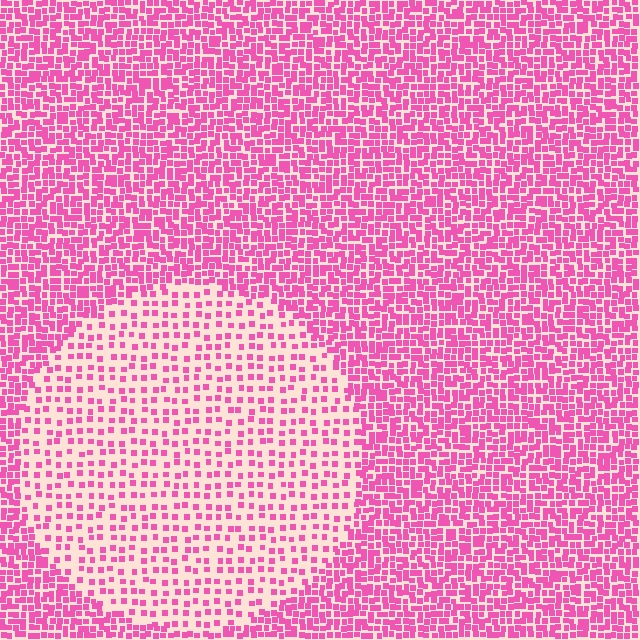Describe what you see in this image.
The image contains small pink elements arranged at two different densities. A circle-shaped region is visible where the elements are less densely packed than the surrounding area.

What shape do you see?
I see a circle.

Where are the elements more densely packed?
The elements are more densely packed outside the circle boundary.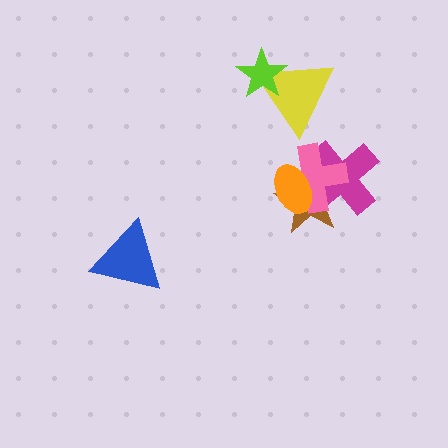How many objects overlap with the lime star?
1 object overlaps with the lime star.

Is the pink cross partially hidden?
Yes, it is partially covered by another shape.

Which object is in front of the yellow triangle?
The lime star is in front of the yellow triangle.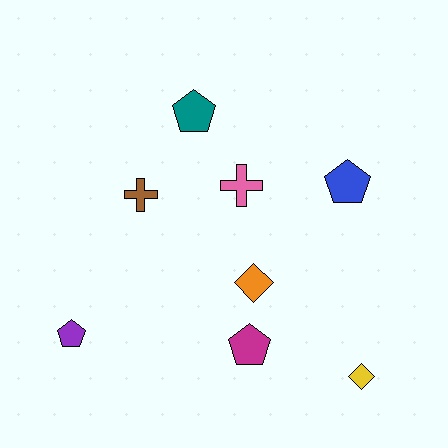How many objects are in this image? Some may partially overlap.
There are 8 objects.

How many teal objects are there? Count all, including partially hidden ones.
There is 1 teal object.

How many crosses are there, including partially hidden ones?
There are 2 crosses.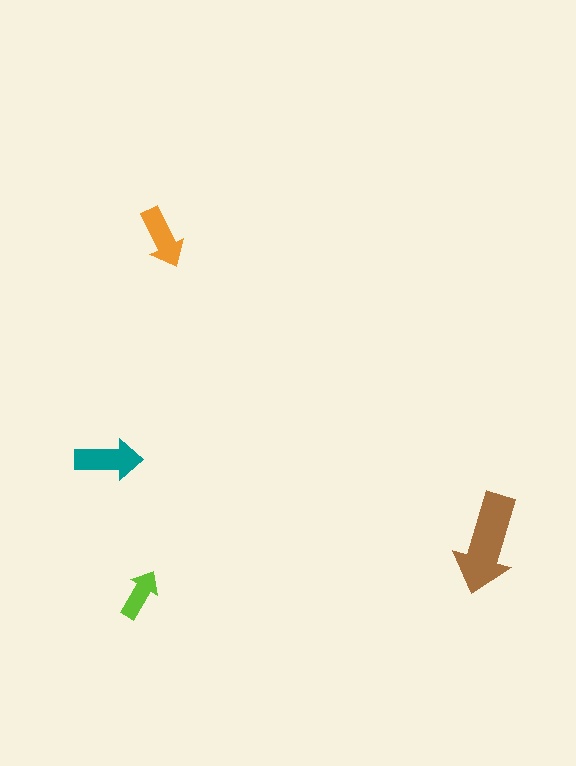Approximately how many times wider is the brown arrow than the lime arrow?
About 2 times wider.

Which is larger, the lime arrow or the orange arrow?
The orange one.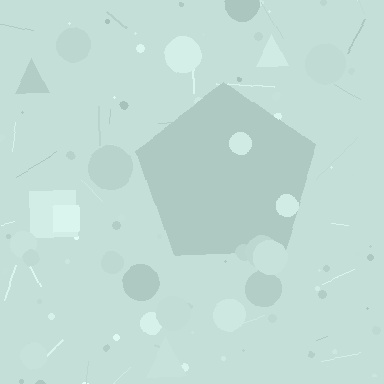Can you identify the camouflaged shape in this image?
The camouflaged shape is a pentagon.